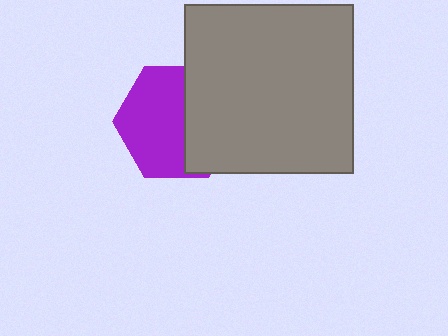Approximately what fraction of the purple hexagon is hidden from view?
Roughly 42% of the purple hexagon is hidden behind the gray square.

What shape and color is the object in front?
The object in front is a gray square.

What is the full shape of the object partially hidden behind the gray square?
The partially hidden object is a purple hexagon.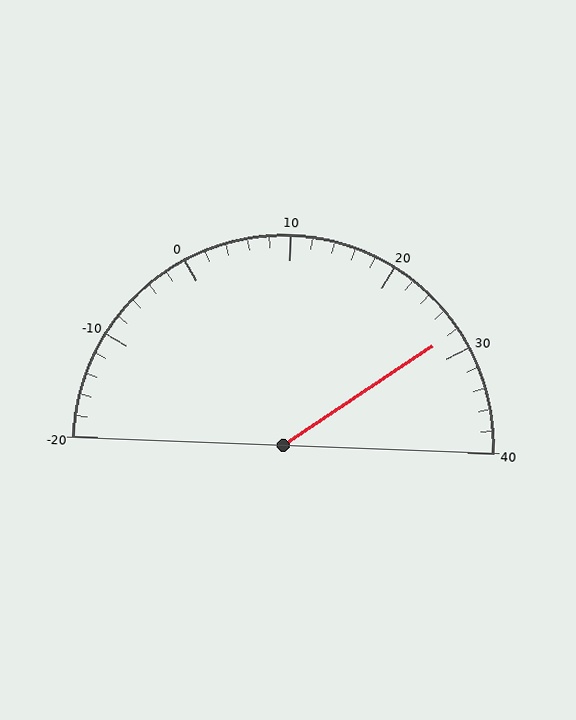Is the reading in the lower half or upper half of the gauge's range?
The reading is in the upper half of the range (-20 to 40).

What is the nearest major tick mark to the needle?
The nearest major tick mark is 30.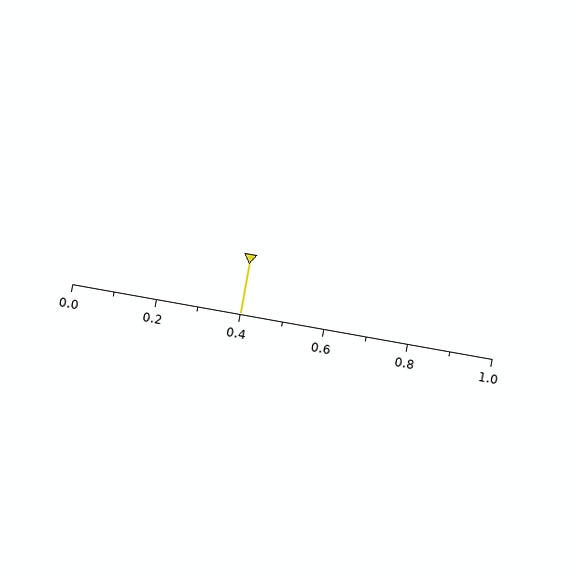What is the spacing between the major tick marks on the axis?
The major ticks are spaced 0.2 apart.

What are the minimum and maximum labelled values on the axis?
The axis runs from 0.0 to 1.0.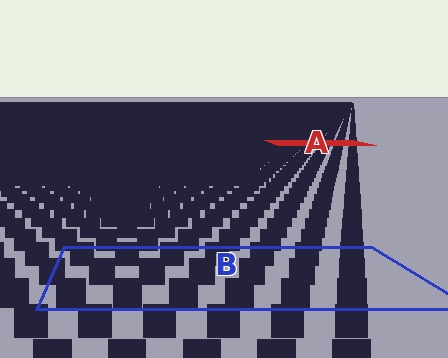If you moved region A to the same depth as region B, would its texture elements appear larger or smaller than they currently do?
They would appear larger. At a closer depth, the same texture elements are projected at a bigger on-screen size.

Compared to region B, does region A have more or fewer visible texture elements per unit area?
Region A has more texture elements per unit area — they are packed more densely because it is farther away.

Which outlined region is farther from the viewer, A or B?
Region A is farther from the viewer — the texture elements inside it appear smaller and more densely packed.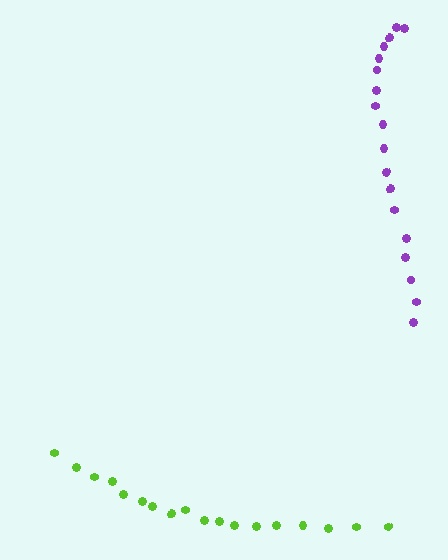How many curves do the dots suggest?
There are 2 distinct paths.